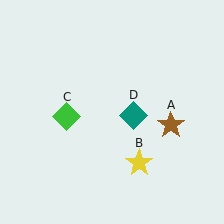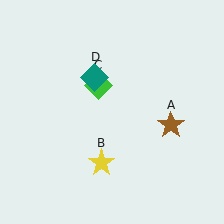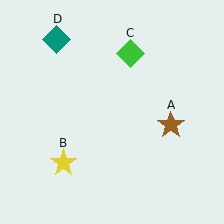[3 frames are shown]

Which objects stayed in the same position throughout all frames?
Brown star (object A) remained stationary.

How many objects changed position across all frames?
3 objects changed position: yellow star (object B), green diamond (object C), teal diamond (object D).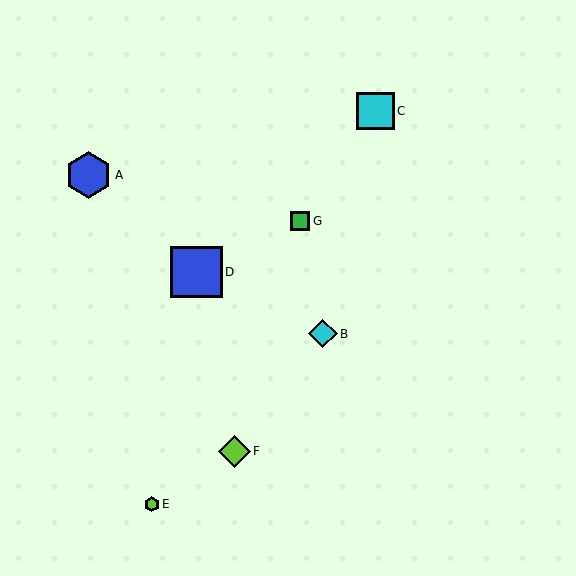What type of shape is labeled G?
Shape G is a green square.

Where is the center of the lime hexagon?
The center of the lime hexagon is at (152, 504).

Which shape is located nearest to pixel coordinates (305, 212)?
The green square (labeled G) at (300, 221) is nearest to that location.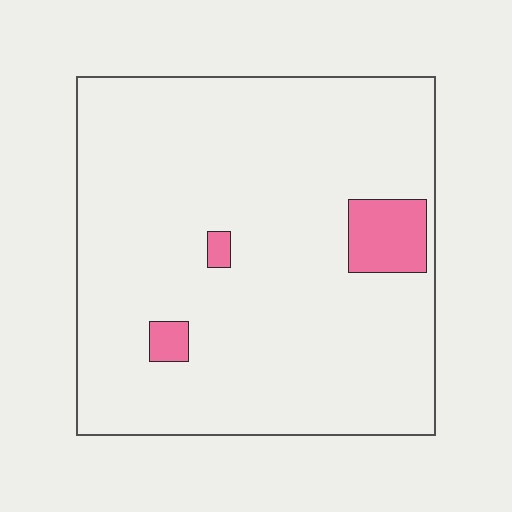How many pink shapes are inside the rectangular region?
3.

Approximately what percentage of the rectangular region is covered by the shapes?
Approximately 5%.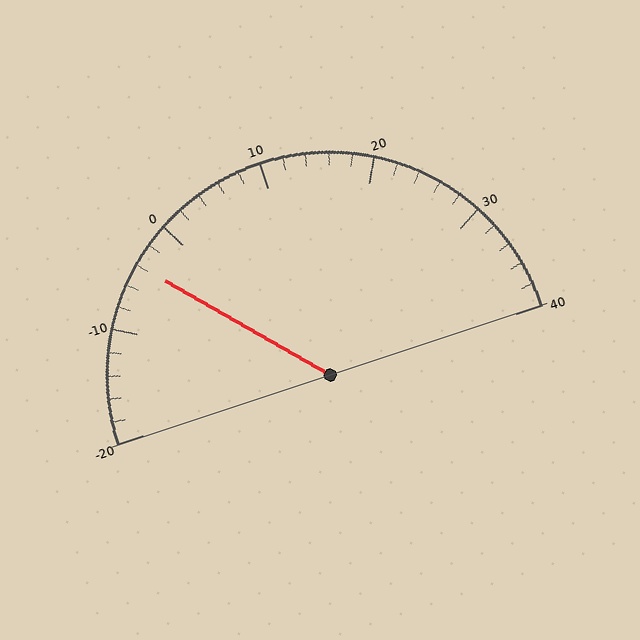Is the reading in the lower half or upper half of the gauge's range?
The reading is in the lower half of the range (-20 to 40).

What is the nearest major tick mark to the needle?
The nearest major tick mark is 0.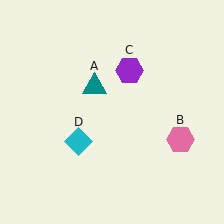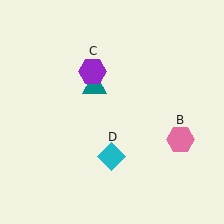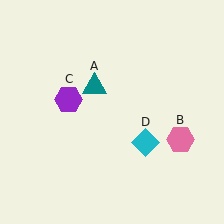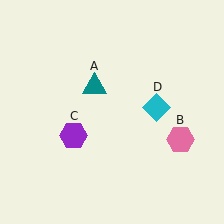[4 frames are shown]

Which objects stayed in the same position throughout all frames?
Teal triangle (object A) and pink hexagon (object B) remained stationary.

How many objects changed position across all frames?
2 objects changed position: purple hexagon (object C), cyan diamond (object D).